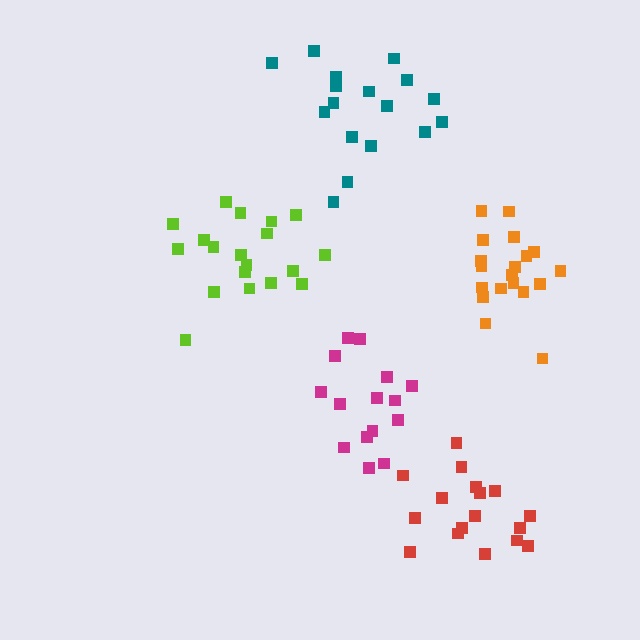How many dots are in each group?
Group 1: 19 dots, Group 2: 17 dots, Group 3: 15 dots, Group 4: 19 dots, Group 5: 17 dots (87 total).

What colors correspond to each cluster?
The clusters are colored: orange, teal, magenta, lime, red.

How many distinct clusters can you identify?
There are 5 distinct clusters.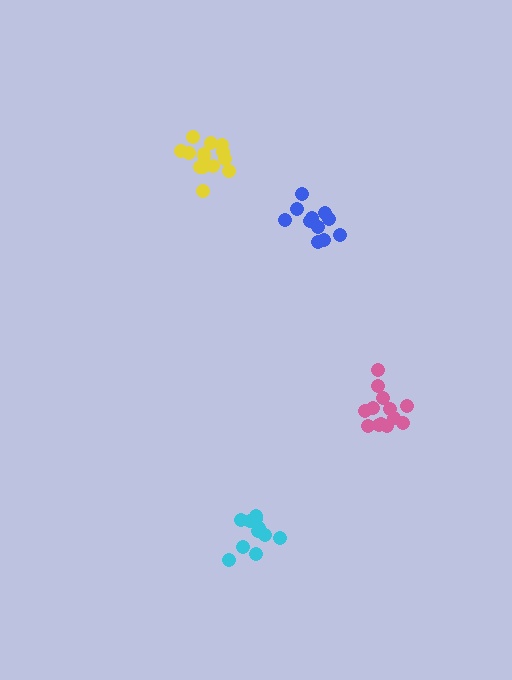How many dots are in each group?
Group 1: 13 dots, Group 2: 11 dots, Group 3: 12 dots, Group 4: 14 dots (50 total).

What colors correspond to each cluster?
The clusters are colored: pink, cyan, blue, yellow.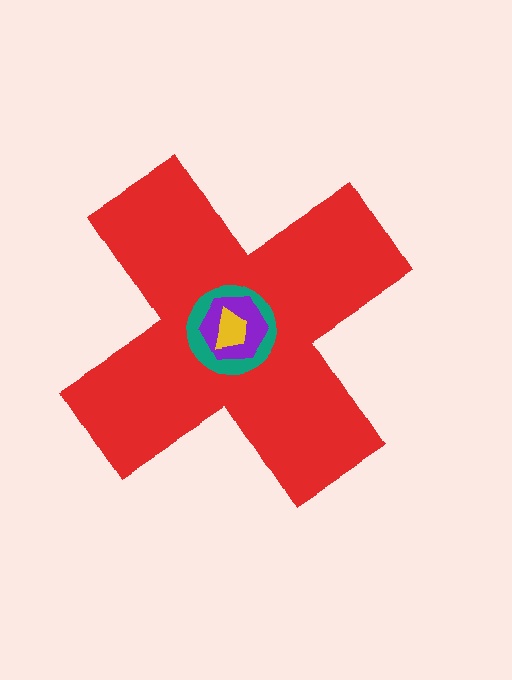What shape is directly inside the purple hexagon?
The yellow trapezoid.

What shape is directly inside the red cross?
The teal circle.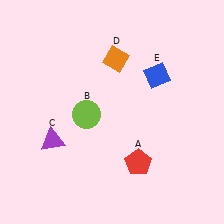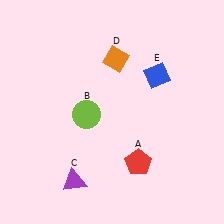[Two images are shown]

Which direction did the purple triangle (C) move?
The purple triangle (C) moved down.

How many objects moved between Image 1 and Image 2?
1 object moved between the two images.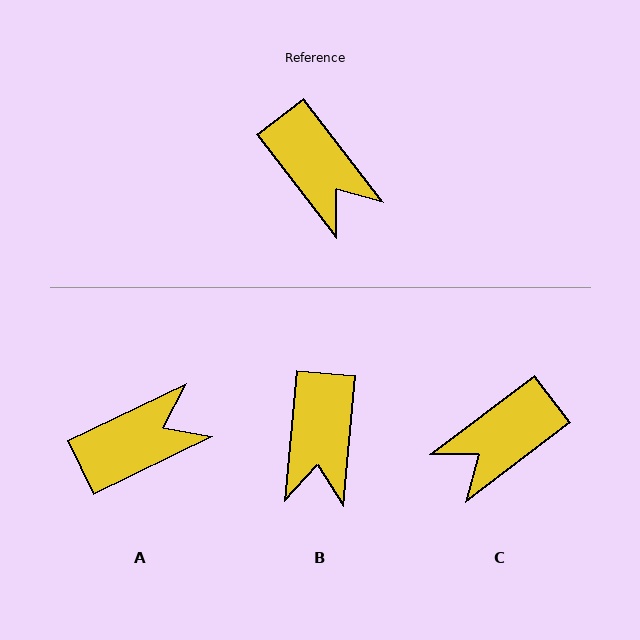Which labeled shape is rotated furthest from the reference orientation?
C, about 91 degrees away.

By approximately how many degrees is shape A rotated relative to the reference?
Approximately 78 degrees counter-clockwise.